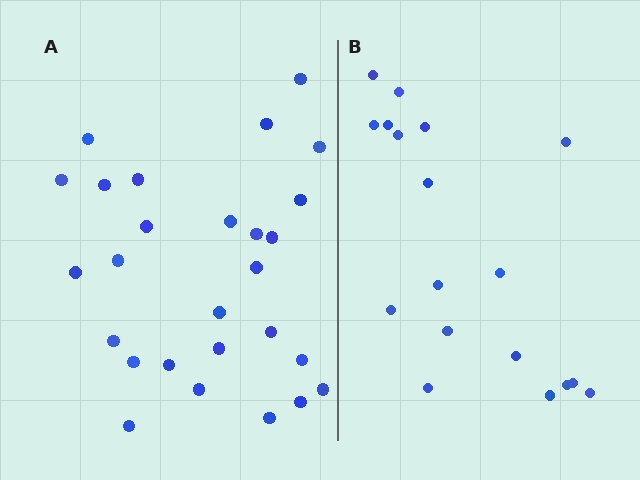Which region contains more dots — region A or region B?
Region A (the left region) has more dots.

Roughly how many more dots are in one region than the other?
Region A has roughly 8 or so more dots than region B.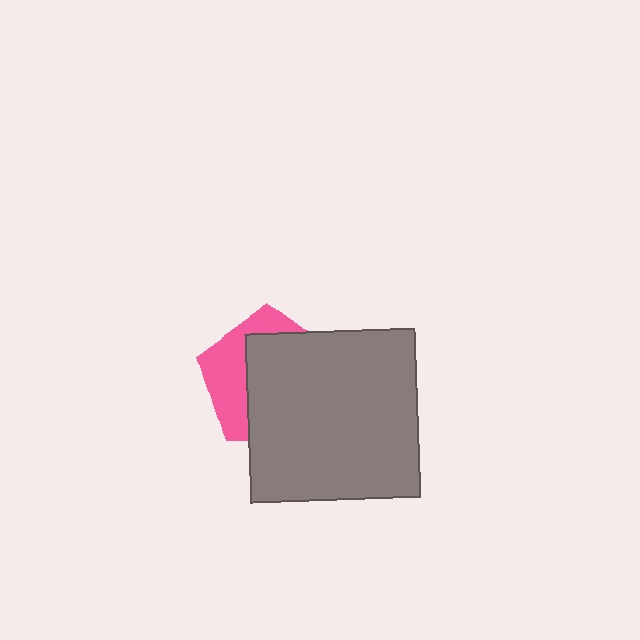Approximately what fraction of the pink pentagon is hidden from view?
Roughly 64% of the pink pentagon is hidden behind the gray rectangle.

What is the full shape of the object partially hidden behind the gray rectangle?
The partially hidden object is a pink pentagon.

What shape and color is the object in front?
The object in front is a gray rectangle.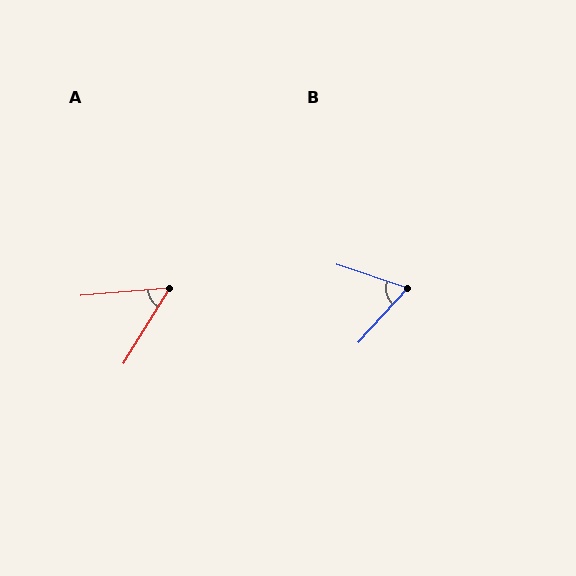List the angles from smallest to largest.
A (53°), B (66°).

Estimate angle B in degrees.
Approximately 66 degrees.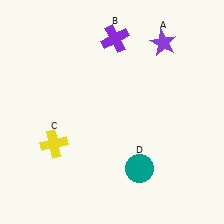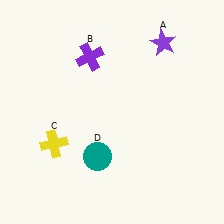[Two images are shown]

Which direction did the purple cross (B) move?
The purple cross (B) moved left.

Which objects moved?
The objects that moved are: the purple cross (B), the teal circle (D).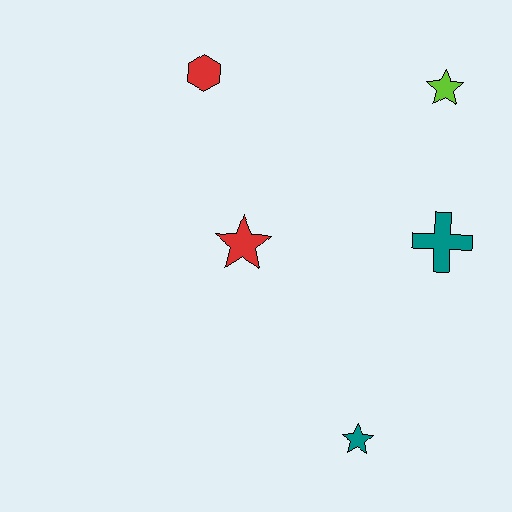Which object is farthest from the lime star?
The teal star is farthest from the lime star.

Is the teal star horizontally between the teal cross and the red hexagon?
Yes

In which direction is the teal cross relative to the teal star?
The teal cross is above the teal star.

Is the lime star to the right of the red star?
Yes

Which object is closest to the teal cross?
The lime star is closest to the teal cross.